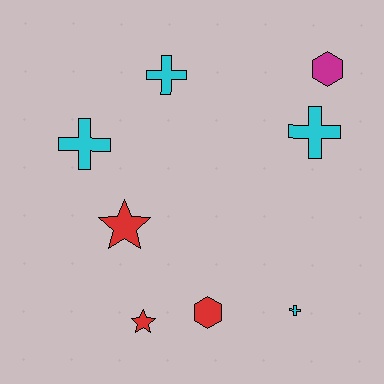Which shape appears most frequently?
Cross, with 4 objects.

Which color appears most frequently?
Cyan, with 4 objects.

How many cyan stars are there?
There are no cyan stars.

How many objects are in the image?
There are 8 objects.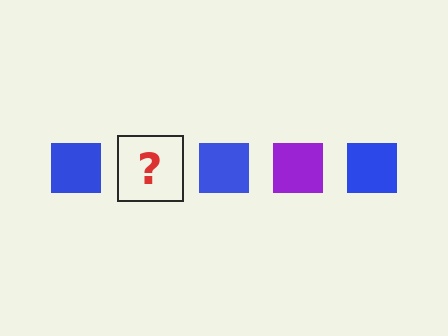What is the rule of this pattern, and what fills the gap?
The rule is that the pattern cycles through blue, purple squares. The gap should be filled with a purple square.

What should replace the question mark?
The question mark should be replaced with a purple square.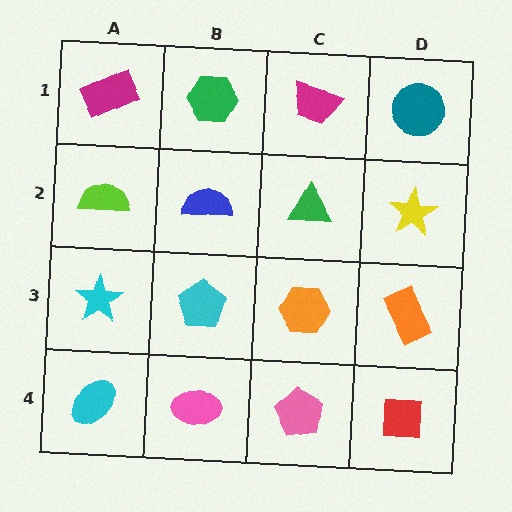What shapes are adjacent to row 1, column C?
A green triangle (row 2, column C), a green hexagon (row 1, column B), a teal circle (row 1, column D).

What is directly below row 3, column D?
A red square.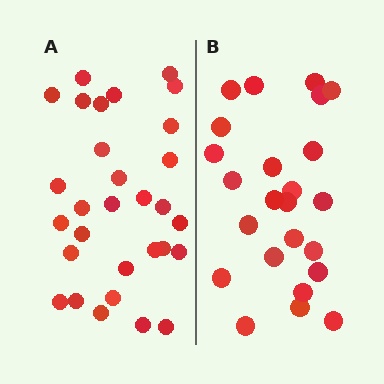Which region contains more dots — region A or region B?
Region A (the left region) has more dots.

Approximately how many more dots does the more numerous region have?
Region A has about 6 more dots than region B.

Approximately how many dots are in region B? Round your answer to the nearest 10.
About 20 dots. (The exact count is 24, which rounds to 20.)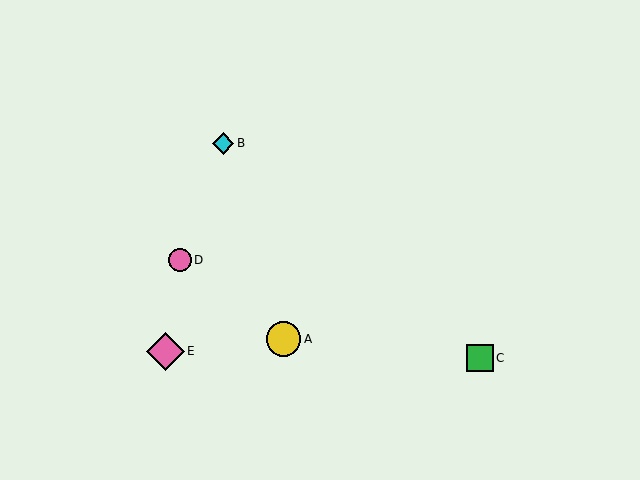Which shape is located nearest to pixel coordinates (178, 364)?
The pink diamond (labeled E) at (165, 351) is nearest to that location.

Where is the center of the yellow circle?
The center of the yellow circle is at (283, 339).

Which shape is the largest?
The pink diamond (labeled E) is the largest.